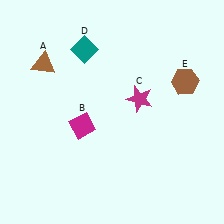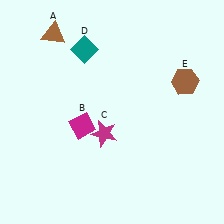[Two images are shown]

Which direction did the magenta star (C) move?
The magenta star (C) moved left.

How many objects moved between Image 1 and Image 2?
2 objects moved between the two images.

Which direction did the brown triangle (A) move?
The brown triangle (A) moved up.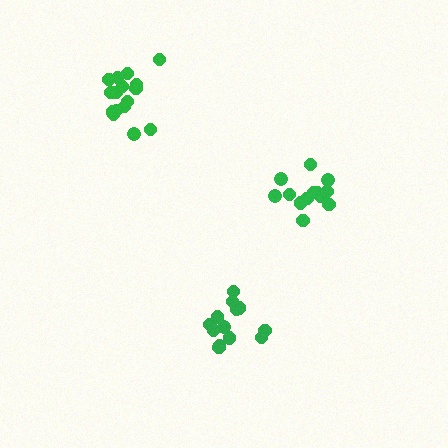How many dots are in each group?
Group 1: 13 dots, Group 2: 15 dots, Group 3: 16 dots (44 total).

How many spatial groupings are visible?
There are 3 spatial groupings.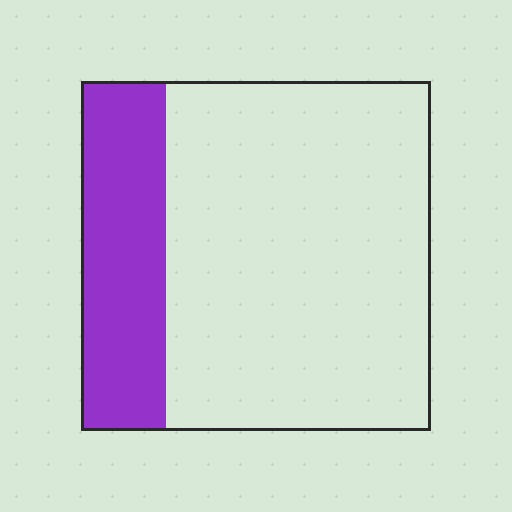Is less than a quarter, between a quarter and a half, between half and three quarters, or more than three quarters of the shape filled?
Less than a quarter.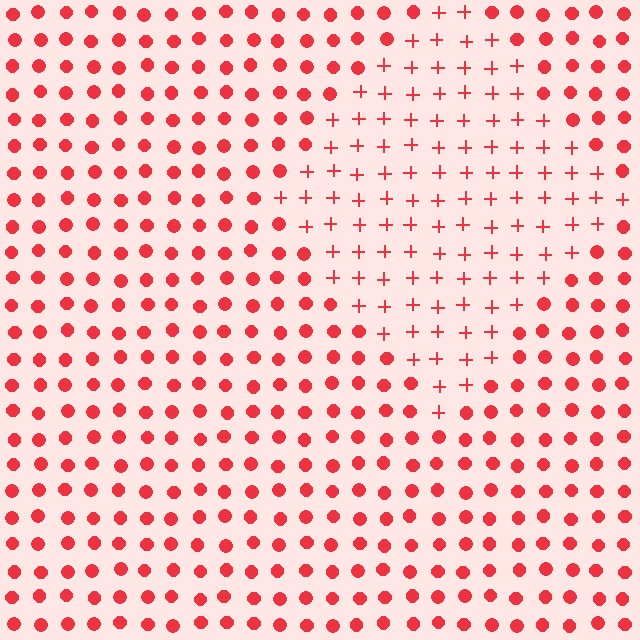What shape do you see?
I see a diamond.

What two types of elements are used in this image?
The image uses plus signs inside the diamond region and circles outside it.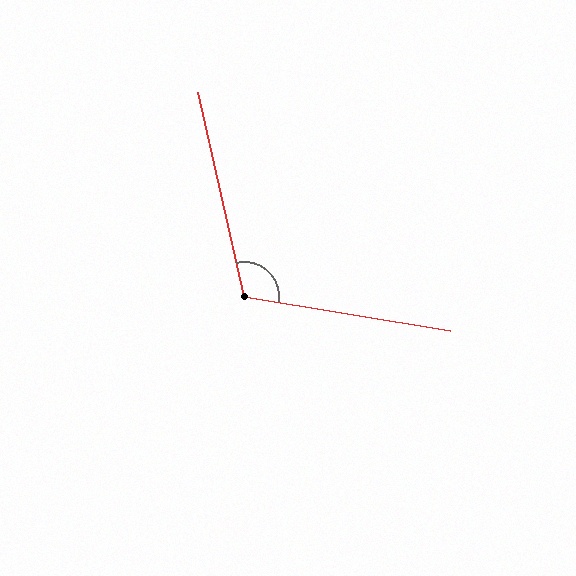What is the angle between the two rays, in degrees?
Approximately 112 degrees.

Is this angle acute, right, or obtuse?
It is obtuse.